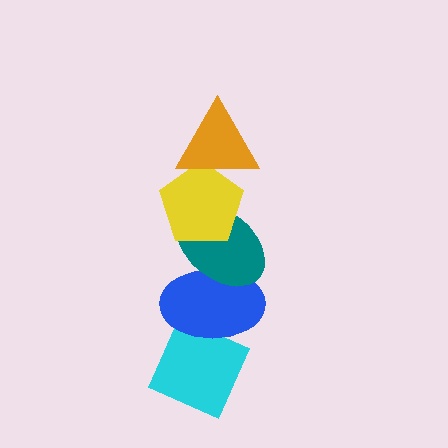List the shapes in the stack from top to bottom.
From top to bottom: the orange triangle, the yellow pentagon, the teal ellipse, the blue ellipse, the cyan diamond.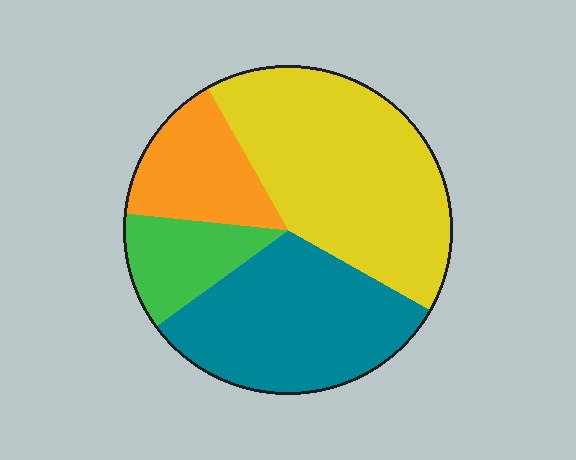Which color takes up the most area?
Yellow, at roughly 40%.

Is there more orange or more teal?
Teal.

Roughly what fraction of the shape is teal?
Teal takes up about one third (1/3) of the shape.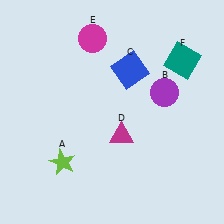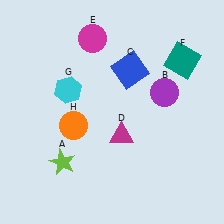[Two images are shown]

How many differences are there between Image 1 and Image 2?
There are 2 differences between the two images.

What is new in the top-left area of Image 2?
A cyan hexagon (G) was added in the top-left area of Image 2.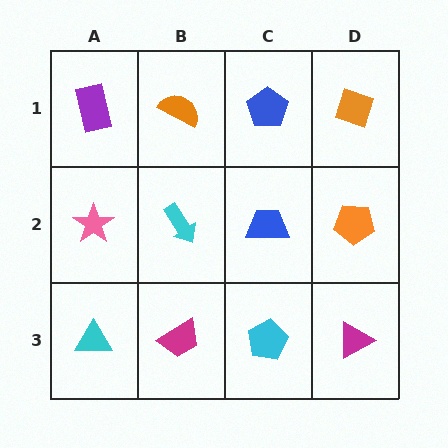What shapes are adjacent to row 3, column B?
A cyan arrow (row 2, column B), a cyan triangle (row 3, column A), a cyan pentagon (row 3, column C).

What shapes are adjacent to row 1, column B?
A cyan arrow (row 2, column B), a purple rectangle (row 1, column A), a blue pentagon (row 1, column C).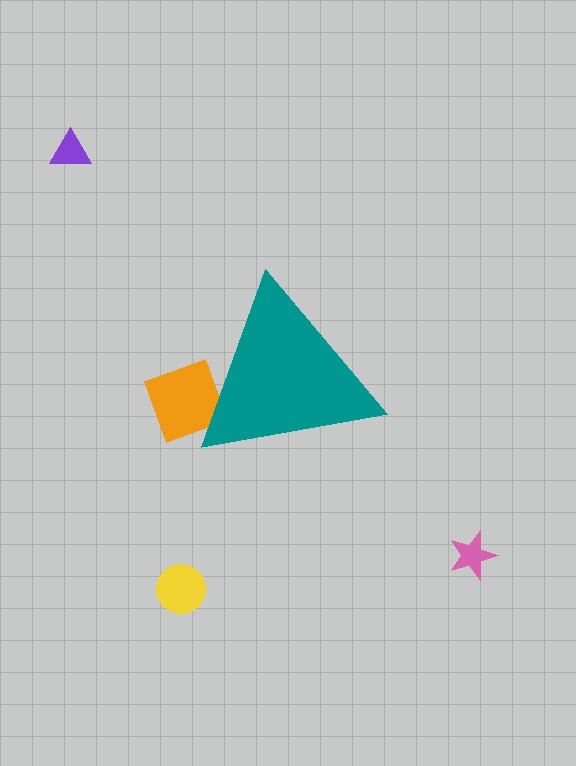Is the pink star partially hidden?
No, the pink star is fully visible.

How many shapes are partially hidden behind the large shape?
1 shape is partially hidden.